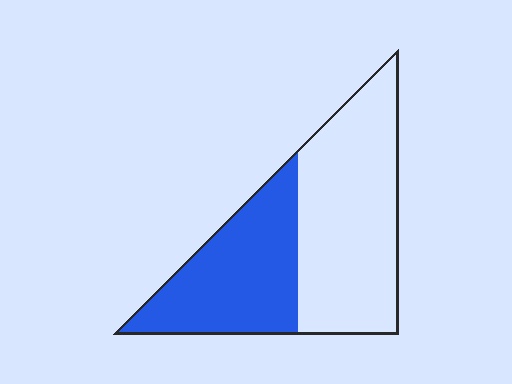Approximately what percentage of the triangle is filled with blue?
Approximately 40%.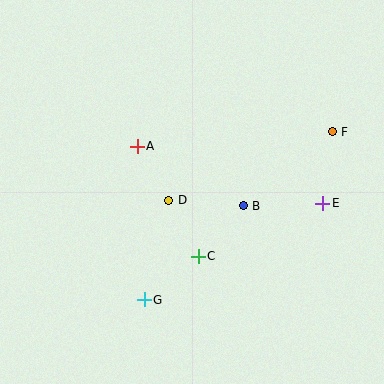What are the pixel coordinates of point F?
Point F is at (332, 132).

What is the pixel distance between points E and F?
The distance between E and F is 72 pixels.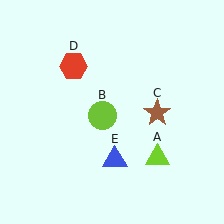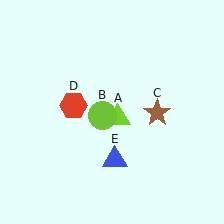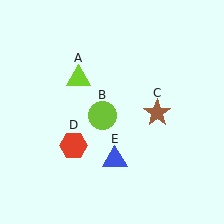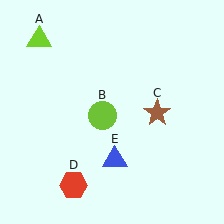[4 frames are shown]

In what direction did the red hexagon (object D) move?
The red hexagon (object D) moved down.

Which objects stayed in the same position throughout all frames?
Lime circle (object B) and brown star (object C) and blue triangle (object E) remained stationary.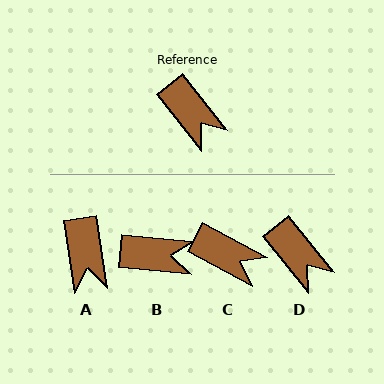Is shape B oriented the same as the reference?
No, it is off by about 46 degrees.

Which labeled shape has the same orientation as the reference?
D.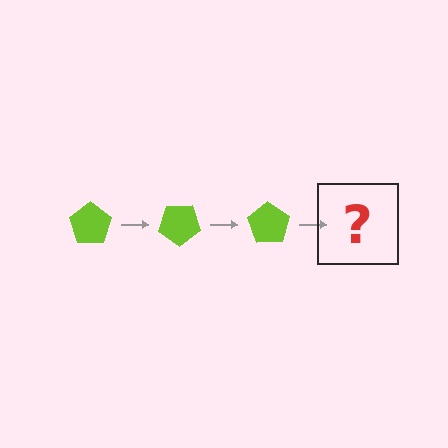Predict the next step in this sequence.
The next step is a lime pentagon rotated 105 degrees.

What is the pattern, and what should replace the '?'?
The pattern is that the pentagon rotates 35 degrees each step. The '?' should be a lime pentagon rotated 105 degrees.